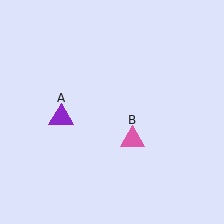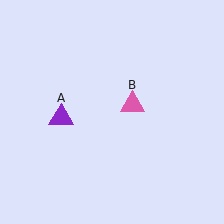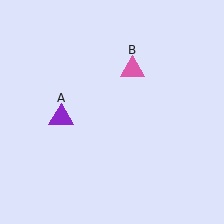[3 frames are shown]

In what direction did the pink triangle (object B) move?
The pink triangle (object B) moved up.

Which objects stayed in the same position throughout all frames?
Purple triangle (object A) remained stationary.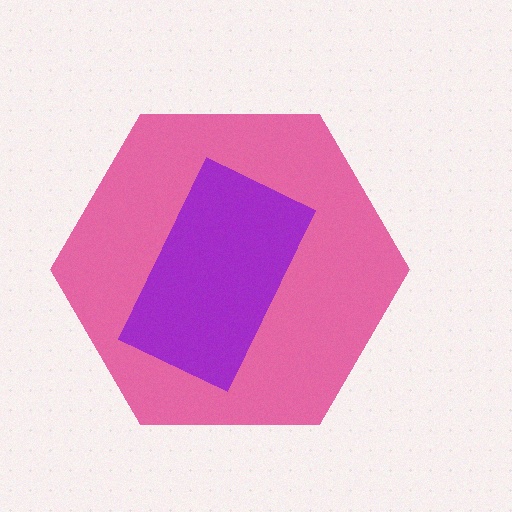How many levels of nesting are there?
2.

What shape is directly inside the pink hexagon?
The purple rectangle.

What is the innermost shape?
The purple rectangle.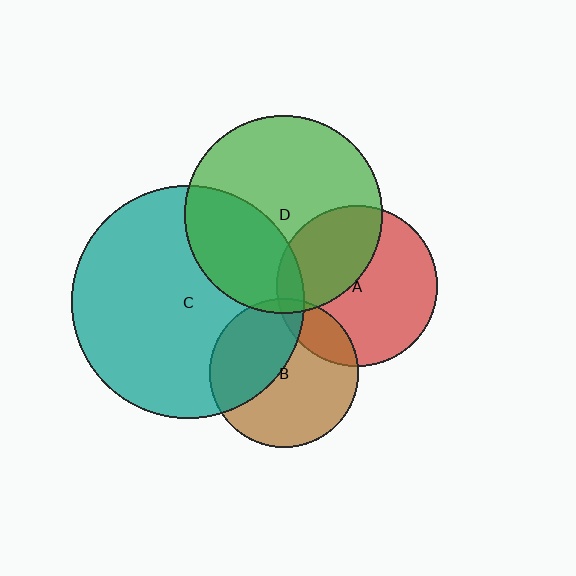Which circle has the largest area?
Circle C (teal).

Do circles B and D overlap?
Yes.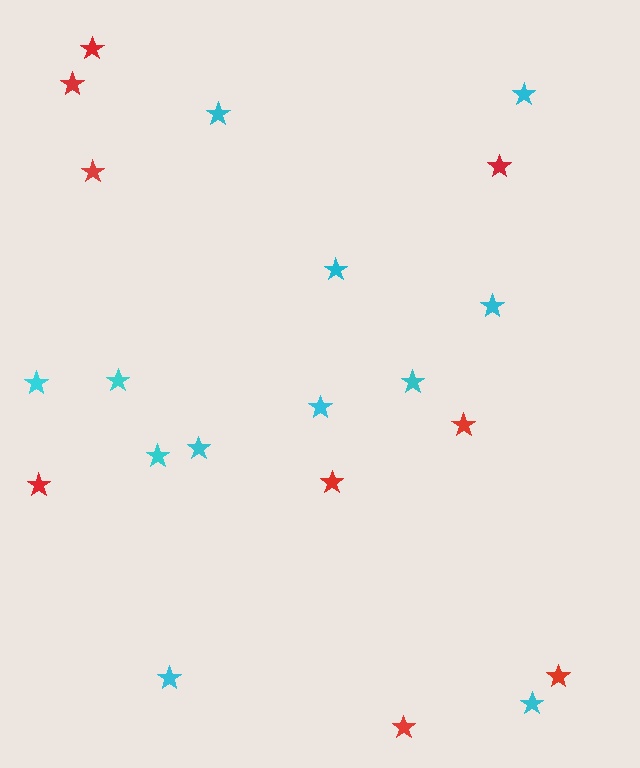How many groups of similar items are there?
There are 2 groups: one group of red stars (9) and one group of cyan stars (12).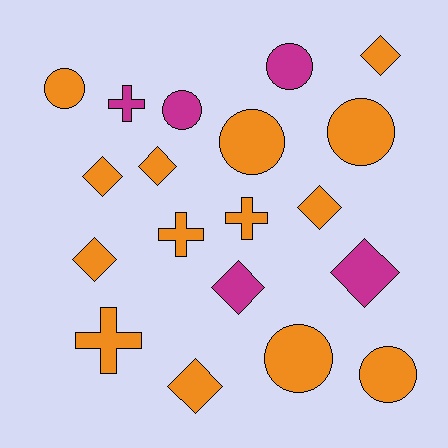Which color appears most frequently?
Orange, with 14 objects.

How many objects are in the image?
There are 19 objects.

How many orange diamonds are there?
There are 6 orange diamonds.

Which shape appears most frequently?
Diamond, with 8 objects.